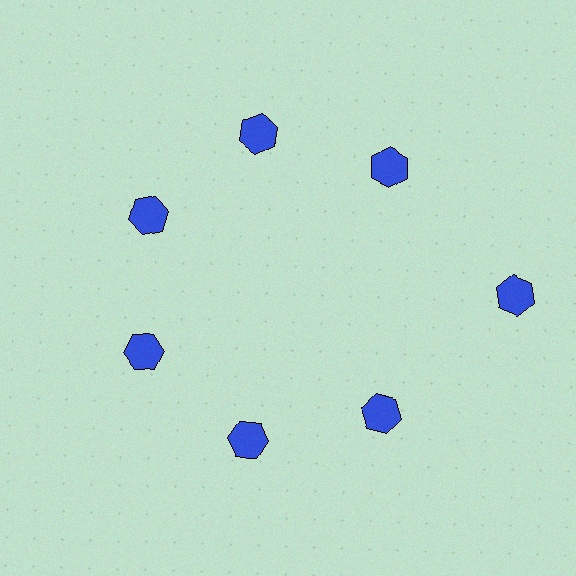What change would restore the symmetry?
The symmetry would be restored by moving it inward, back onto the ring so that all 7 hexagons sit at equal angles and equal distance from the center.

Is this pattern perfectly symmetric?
No. The 7 blue hexagons are arranged in a ring, but one element near the 3 o'clock position is pushed outward from the center, breaking the 7-fold rotational symmetry.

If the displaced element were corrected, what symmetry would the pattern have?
It would have 7-fold rotational symmetry — the pattern would map onto itself every 51 degrees.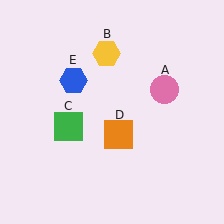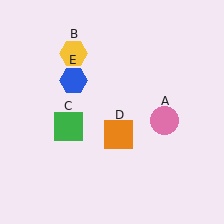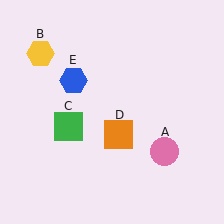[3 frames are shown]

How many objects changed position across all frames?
2 objects changed position: pink circle (object A), yellow hexagon (object B).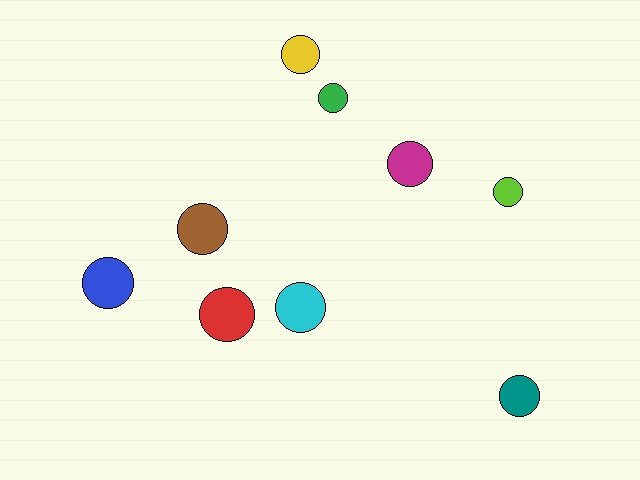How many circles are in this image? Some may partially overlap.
There are 9 circles.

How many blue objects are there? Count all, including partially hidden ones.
There is 1 blue object.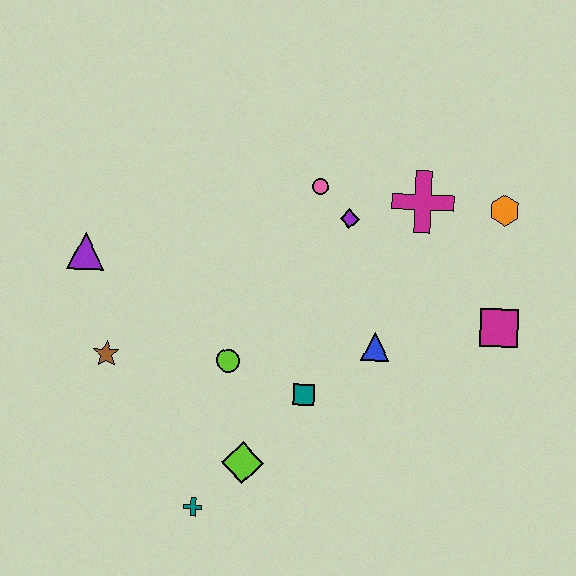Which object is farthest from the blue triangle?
The purple triangle is farthest from the blue triangle.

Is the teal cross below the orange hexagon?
Yes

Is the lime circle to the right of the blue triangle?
No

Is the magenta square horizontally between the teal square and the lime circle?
No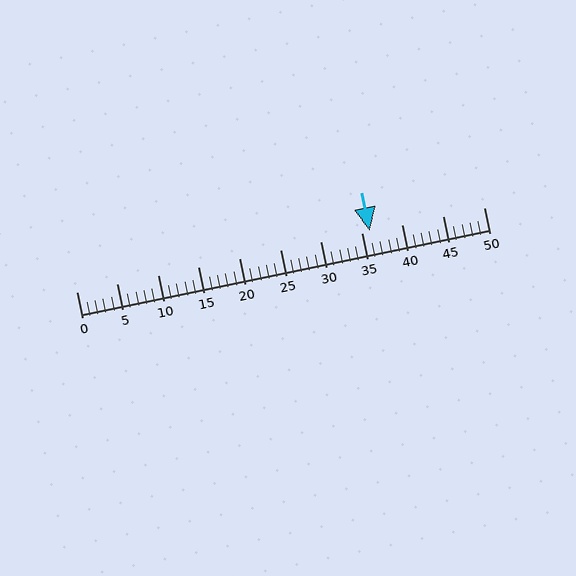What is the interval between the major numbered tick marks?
The major tick marks are spaced 5 units apart.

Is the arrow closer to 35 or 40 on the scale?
The arrow is closer to 35.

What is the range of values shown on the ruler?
The ruler shows values from 0 to 50.